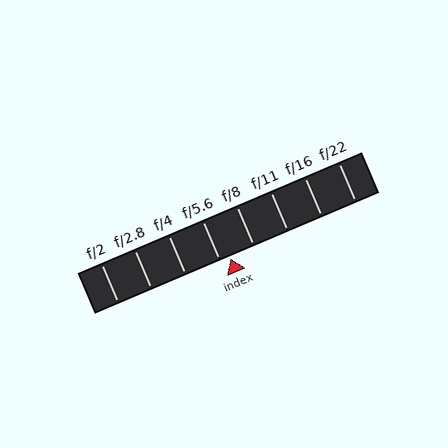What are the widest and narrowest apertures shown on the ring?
The widest aperture shown is f/2 and the narrowest is f/22.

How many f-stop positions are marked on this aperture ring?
There are 8 f-stop positions marked.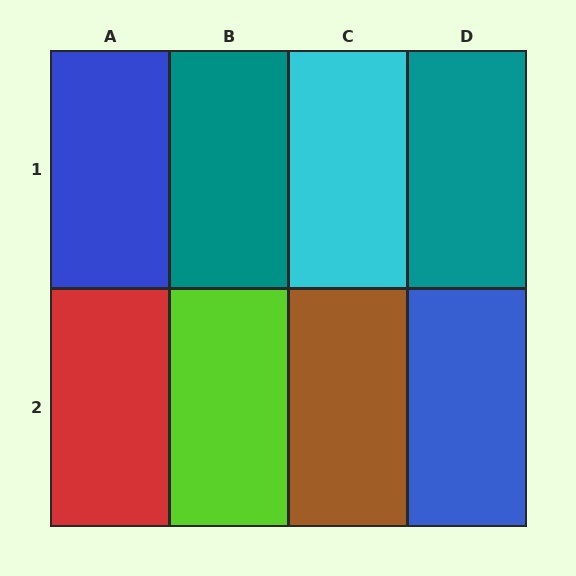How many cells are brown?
1 cell is brown.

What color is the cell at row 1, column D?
Teal.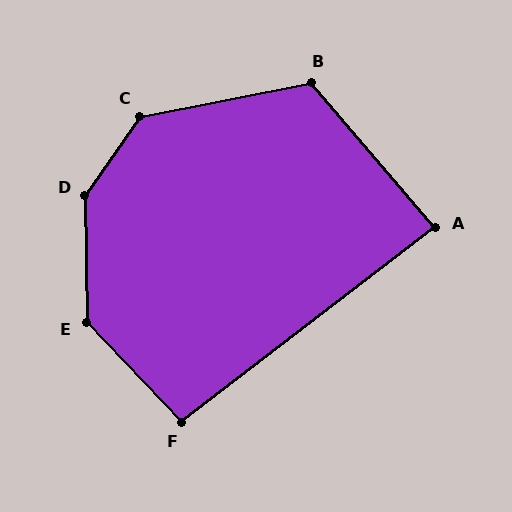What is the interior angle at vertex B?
Approximately 120 degrees (obtuse).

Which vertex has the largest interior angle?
D, at approximately 144 degrees.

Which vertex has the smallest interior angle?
A, at approximately 87 degrees.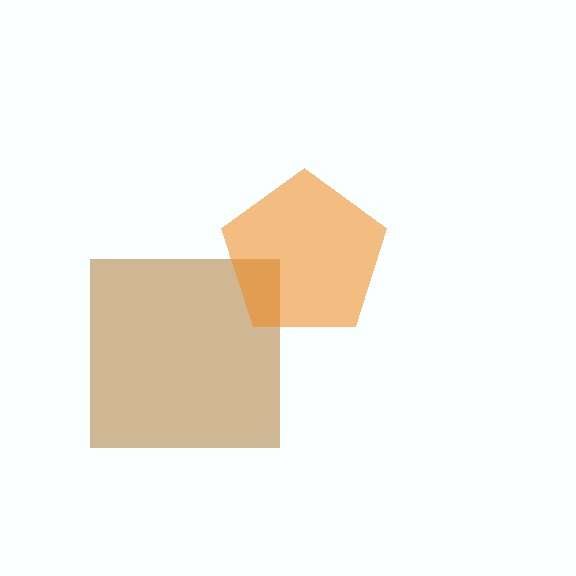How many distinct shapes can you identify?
There are 2 distinct shapes: a brown square, an orange pentagon.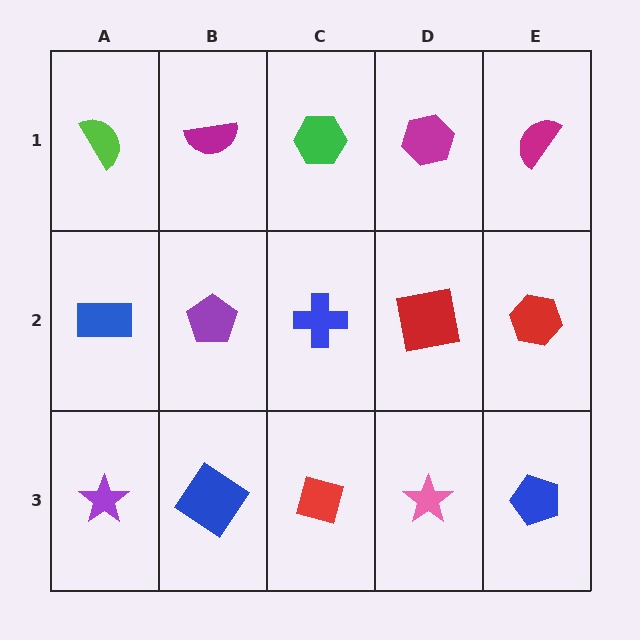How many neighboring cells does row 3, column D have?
3.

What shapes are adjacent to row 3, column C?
A blue cross (row 2, column C), a blue diamond (row 3, column B), a pink star (row 3, column D).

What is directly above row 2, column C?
A green hexagon.